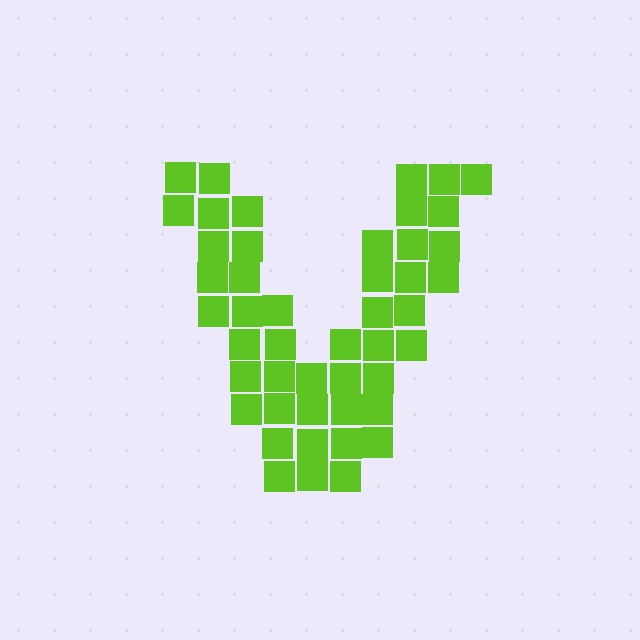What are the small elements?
The small elements are squares.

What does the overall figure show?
The overall figure shows the letter V.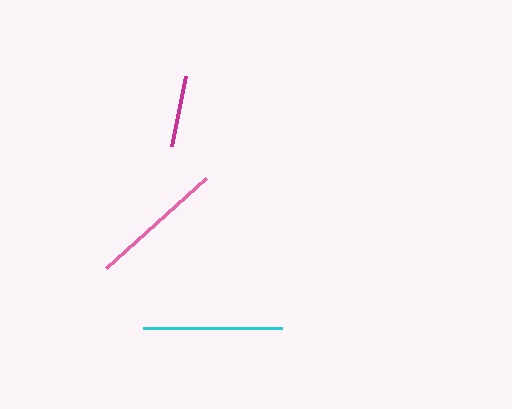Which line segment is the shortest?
The magenta line is the shortest at approximately 72 pixels.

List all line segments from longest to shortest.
From longest to shortest: cyan, pink, magenta.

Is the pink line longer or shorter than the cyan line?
The cyan line is longer than the pink line.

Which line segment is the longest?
The cyan line is the longest at approximately 140 pixels.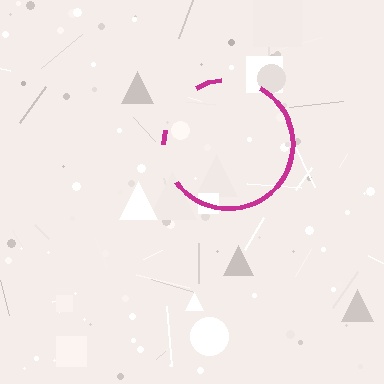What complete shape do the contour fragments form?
The contour fragments form a circle.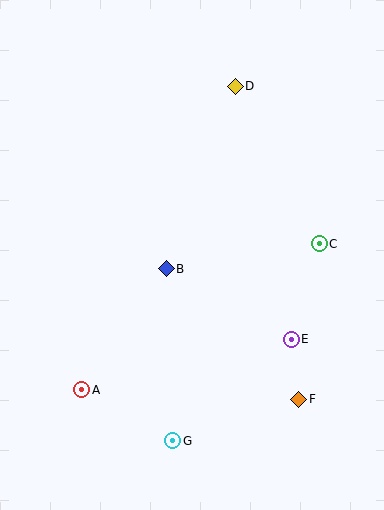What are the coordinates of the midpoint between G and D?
The midpoint between G and D is at (204, 264).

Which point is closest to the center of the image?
Point B at (166, 269) is closest to the center.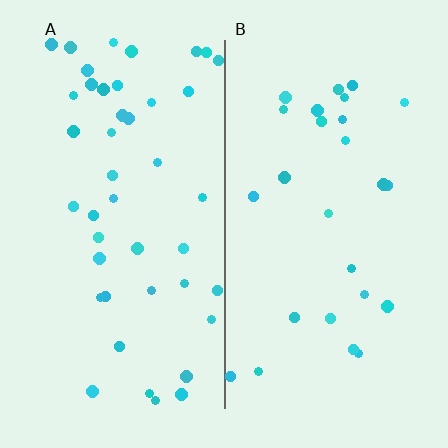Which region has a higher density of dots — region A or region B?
A (the left).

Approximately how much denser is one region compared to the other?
Approximately 1.7× — region A over region B.